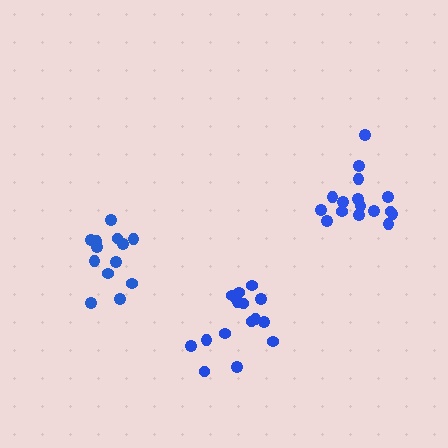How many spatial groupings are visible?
There are 3 spatial groupings.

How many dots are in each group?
Group 1: 16 dots, Group 2: 16 dots, Group 3: 13 dots (45 total).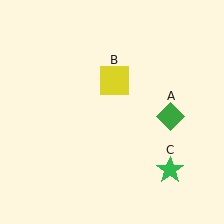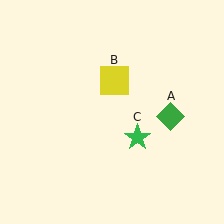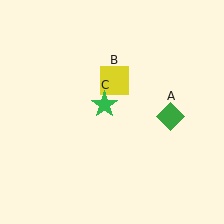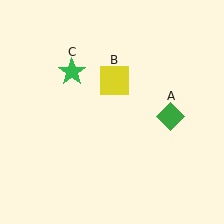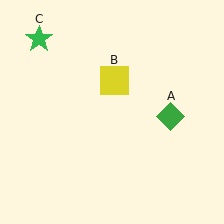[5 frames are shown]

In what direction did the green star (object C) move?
The green star (object C) moved up and to the left.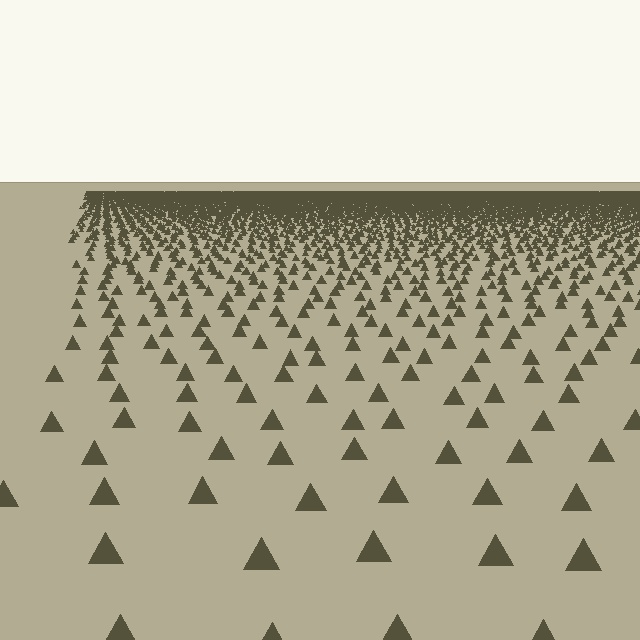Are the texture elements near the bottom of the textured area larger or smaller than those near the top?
Larger. Near the bottom, elements are closer to the viewer and appear at a bigger on-screen size.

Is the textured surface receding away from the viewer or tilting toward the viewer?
The surface is receding away from the viewer. Texture elements get smaller and denser toward the top.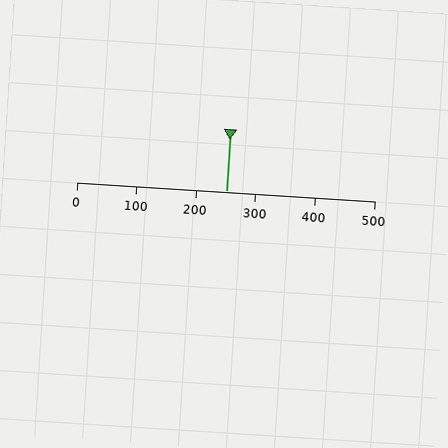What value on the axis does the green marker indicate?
The marker indicates approximately 250.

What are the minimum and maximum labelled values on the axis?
The axis runs from 0 to 500.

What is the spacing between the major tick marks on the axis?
The major ticks are spaced 100 apart.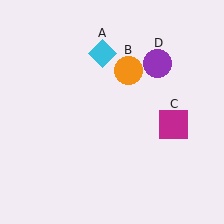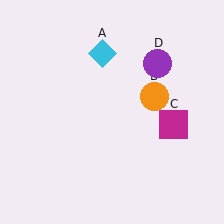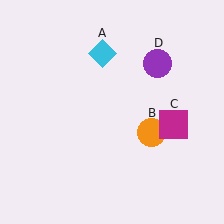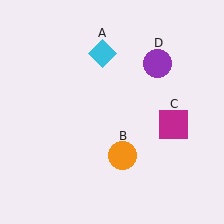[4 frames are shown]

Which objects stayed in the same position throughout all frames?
Cyan diamond (object A) and magenta square (object C) and purple circle (object D) remained stationary.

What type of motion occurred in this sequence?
The orange circle (object B) rotated clockwise around the center of the scene.